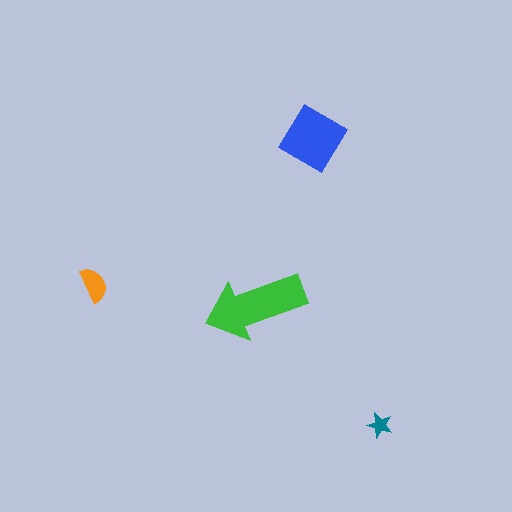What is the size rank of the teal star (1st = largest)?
4th.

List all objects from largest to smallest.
The green arrow, the blue diamond, the orange semicircle, the teal star.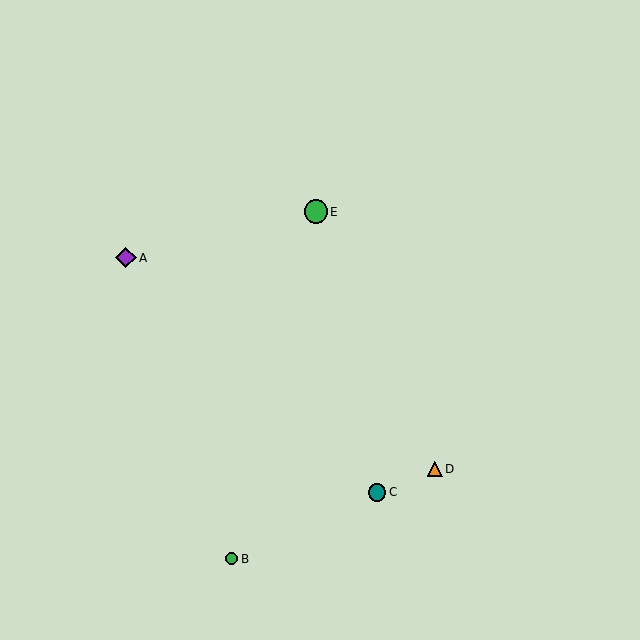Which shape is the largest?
The green circle (labeled E) is the largest.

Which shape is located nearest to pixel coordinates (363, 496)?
The teal circle (labeled C) at (377, 492) is nearest to that location.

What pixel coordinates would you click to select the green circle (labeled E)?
Click at (316, 212) to select the green circle E.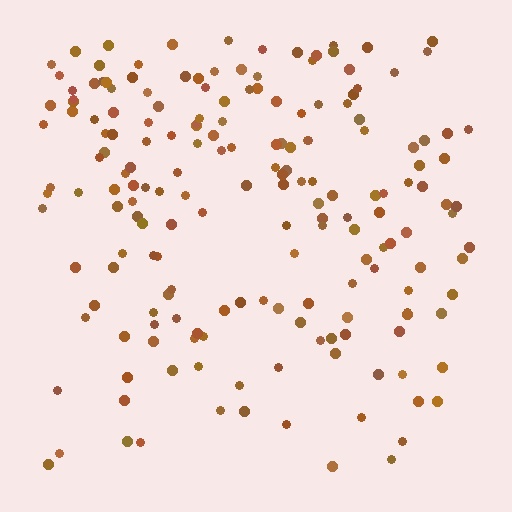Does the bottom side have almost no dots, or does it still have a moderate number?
Still a moderate number, just noticeably fewer than the top.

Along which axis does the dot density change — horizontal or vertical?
Vertical.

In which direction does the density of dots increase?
From bottom to top, with the top side densest.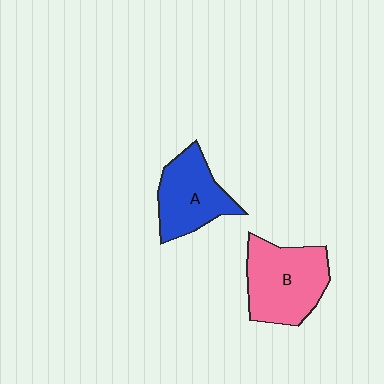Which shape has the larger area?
Shape B (pink).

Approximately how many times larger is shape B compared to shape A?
Approximately 1.2 times.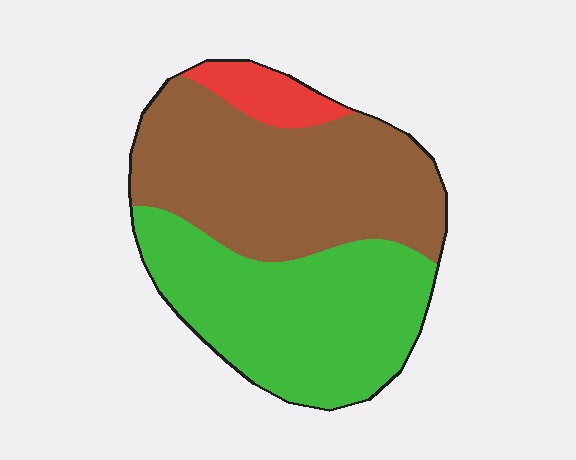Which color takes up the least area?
Red, at roughly 10%.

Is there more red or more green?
Green.